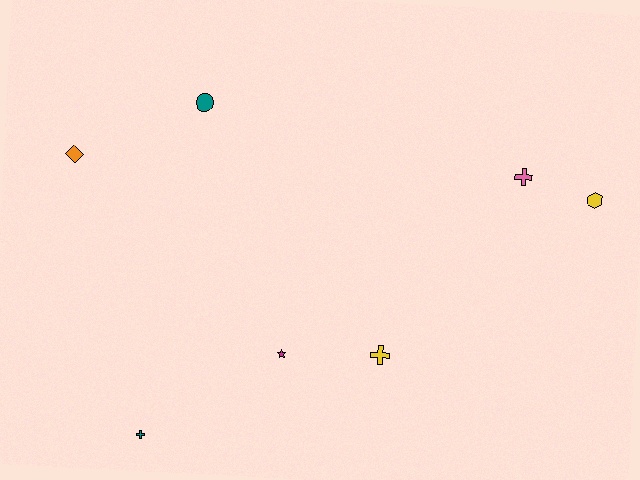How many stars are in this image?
There is 1 star.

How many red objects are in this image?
There are no red objects.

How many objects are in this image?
There are 7 objects.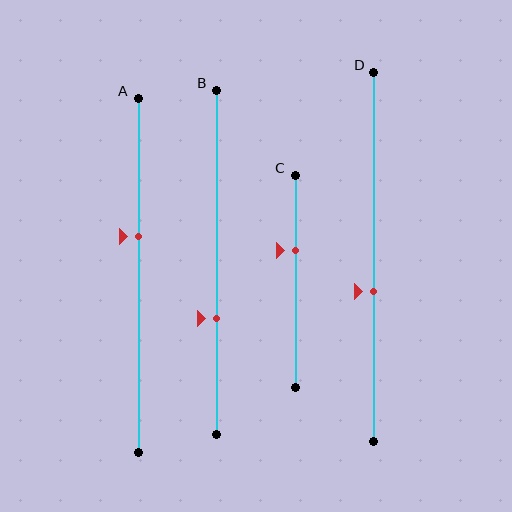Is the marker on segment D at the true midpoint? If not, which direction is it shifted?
No, the marker on segment D is shifted downward by about 9% of the segment length.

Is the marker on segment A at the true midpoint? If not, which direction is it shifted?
No, the marker on segment A is shifted upward by about 11% of the segment length.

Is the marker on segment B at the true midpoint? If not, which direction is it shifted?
No, the marker on segment B is shifted downward by about 16% of the segment length.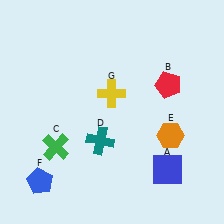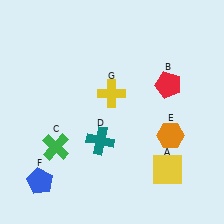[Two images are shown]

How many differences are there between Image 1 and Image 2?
There is 1 difference between the two images.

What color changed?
The square (A) changed from blue in Image 1 to yellow in Image 2.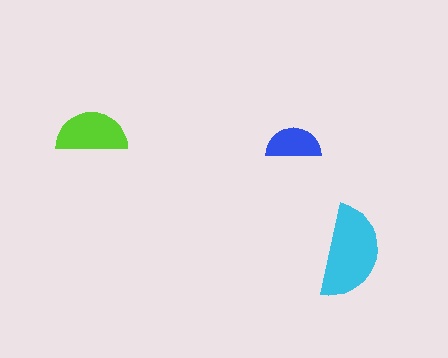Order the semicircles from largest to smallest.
the cyan one, the lime one, the blue one.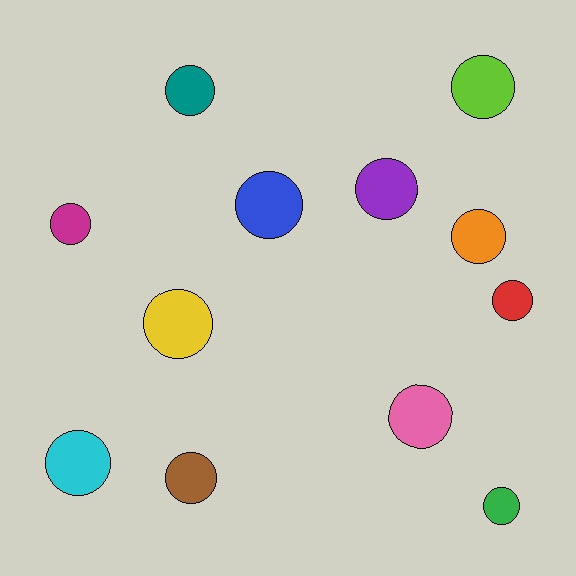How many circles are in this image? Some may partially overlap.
There are 12 circles.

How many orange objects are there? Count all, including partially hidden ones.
There is 1 orange object.